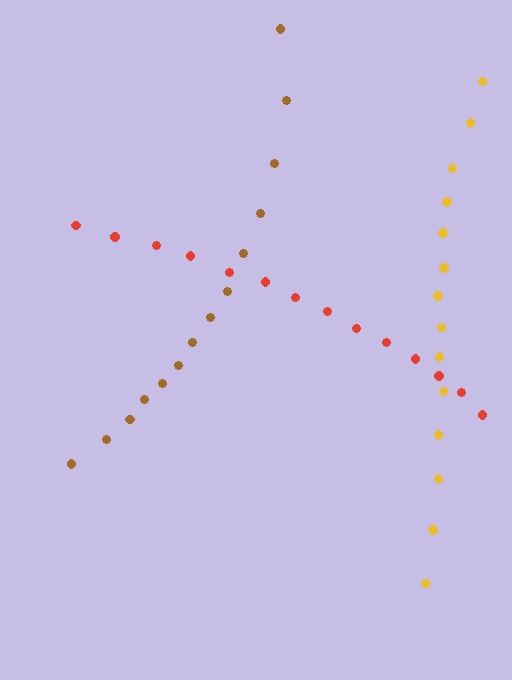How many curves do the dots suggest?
There are 3 distinct paths.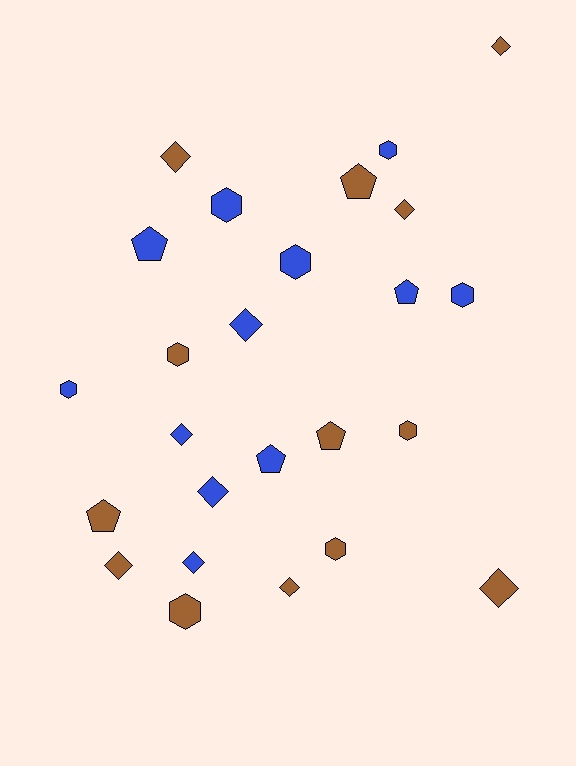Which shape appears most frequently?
Diamond, with 10 objects.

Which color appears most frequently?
Brown, with 13 objects.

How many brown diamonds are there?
There are 6 brown diamonds.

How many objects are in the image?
There are 25 objects.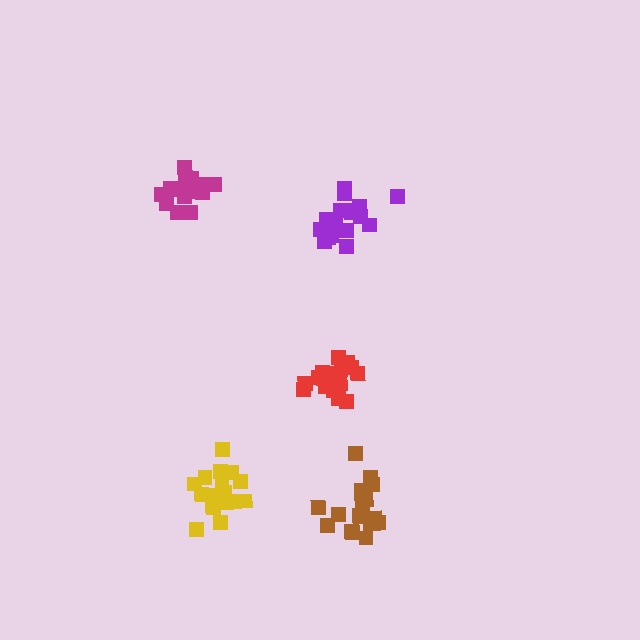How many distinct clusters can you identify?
There are 5 distinct clusters.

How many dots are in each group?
Group 1: 17 dots, Group 2: 20 dots, Group 3: 20 dots, Group 4: 18 dots, Group 5: 20 dots (95 total).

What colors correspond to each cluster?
The clusters are colored: magenta, yellow, purple, brown, red.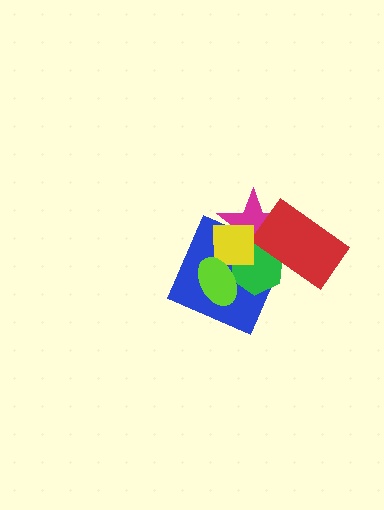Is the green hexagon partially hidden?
Yes, it is partially covered by another shape.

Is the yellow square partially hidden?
Yes, it is partially covered by another shape.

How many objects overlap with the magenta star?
4 objects overlap with the magenta star.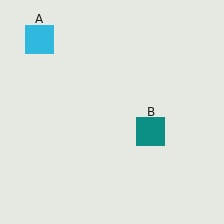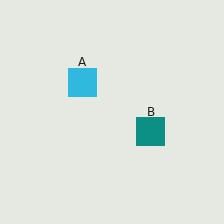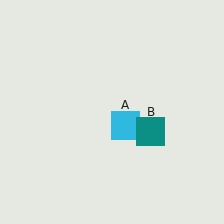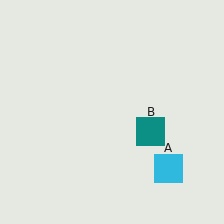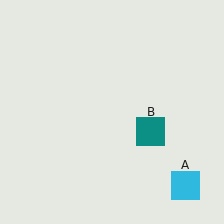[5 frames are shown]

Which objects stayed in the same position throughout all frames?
Teal square (object B) remained stationary.